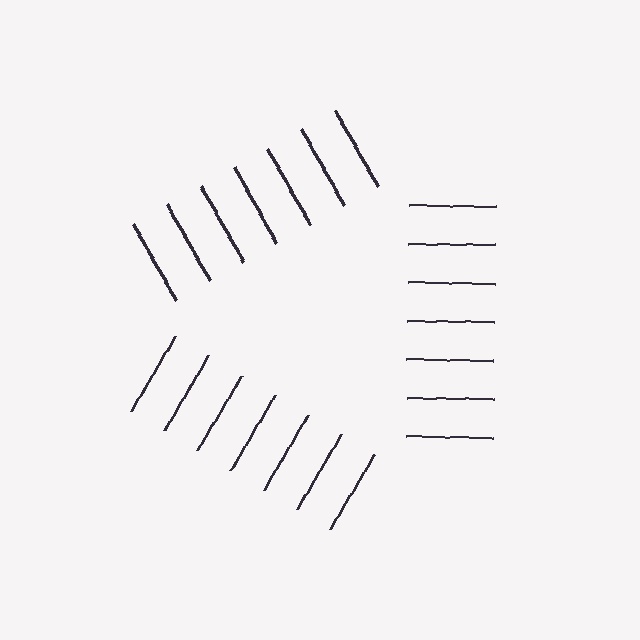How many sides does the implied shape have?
3 sides — the line-ends trace a triangle.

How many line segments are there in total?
21 — 7 along each of the 3 edges.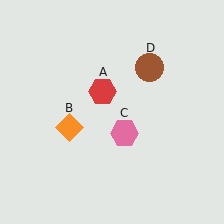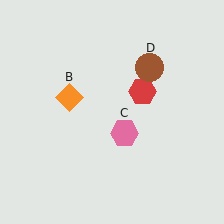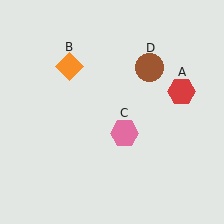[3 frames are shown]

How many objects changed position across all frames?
2 objects changed position: red hexagon (object A), orange diamond (object B).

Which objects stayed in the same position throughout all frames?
Pink hexagon (object C) and brown circle (object D) remained stationary.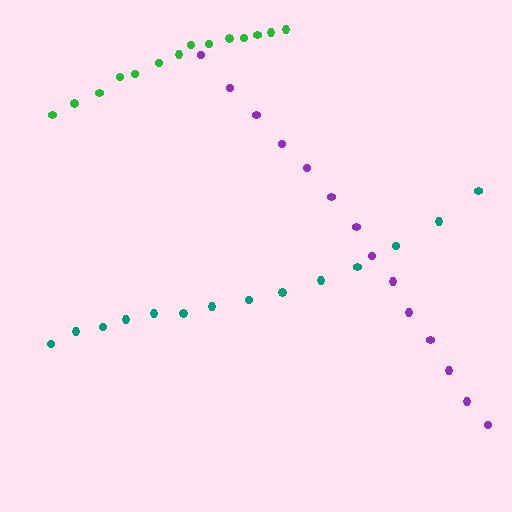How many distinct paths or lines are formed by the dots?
There are 3 distinct paths.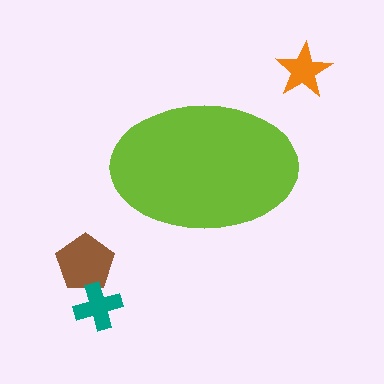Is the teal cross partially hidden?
No, the teal cross is fully visible.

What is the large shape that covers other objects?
A lime ellipse.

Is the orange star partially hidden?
No, the orange star is fully visible.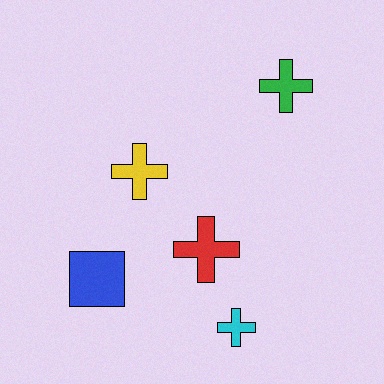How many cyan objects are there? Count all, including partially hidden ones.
There is 1 cyan object.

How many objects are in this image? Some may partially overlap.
There are 5 objects.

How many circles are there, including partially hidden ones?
There are no circles.